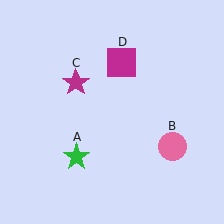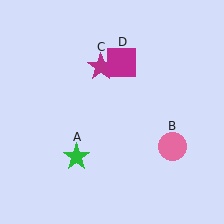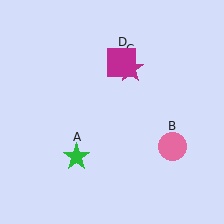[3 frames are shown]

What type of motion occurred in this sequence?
The magenta star (object C) rotated clockwise around the center of the scene.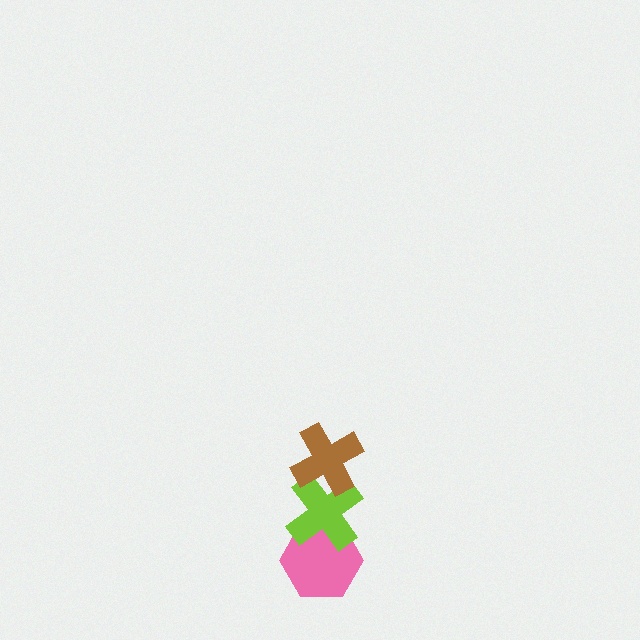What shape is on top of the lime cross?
The brown cross is on top of the lime cross.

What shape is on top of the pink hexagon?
The lime cross is on top of the pink hexagon.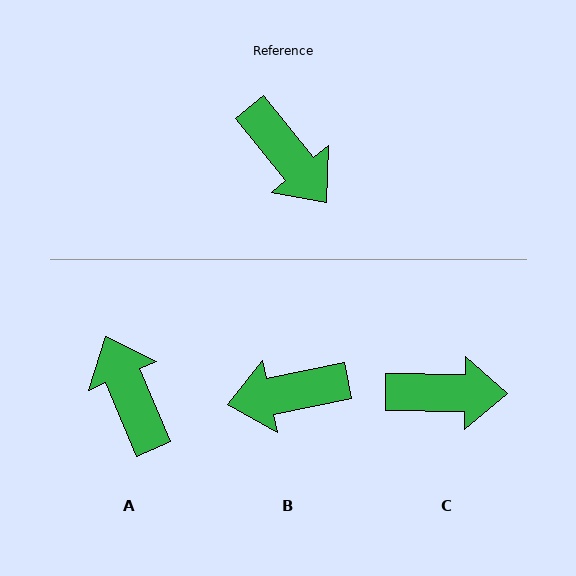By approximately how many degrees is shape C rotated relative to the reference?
Approximately 50 degrees counter-clockwise.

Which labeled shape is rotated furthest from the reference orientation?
A, about 164 degrees away.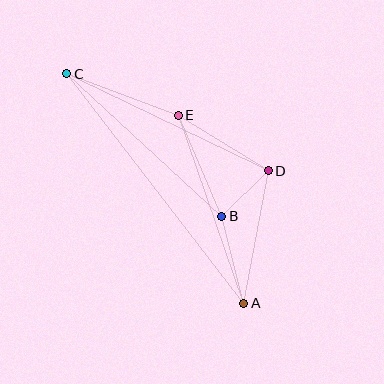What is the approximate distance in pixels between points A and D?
The distance between A and D is approximately 135 pixels.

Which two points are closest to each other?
Points B and D are closest to each other.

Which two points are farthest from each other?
Points A and C are farthest from each other.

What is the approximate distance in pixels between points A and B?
The distance between A and B is approximately 90 pixels.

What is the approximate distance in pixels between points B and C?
The distance between B and C is approximately 211 pixels.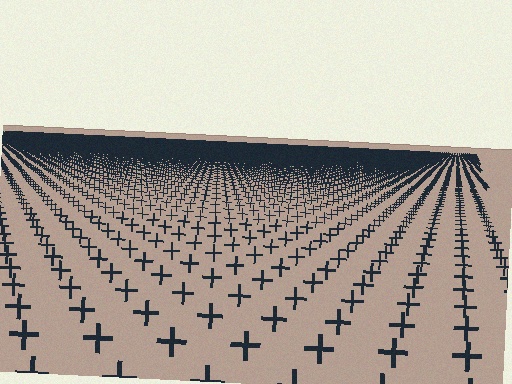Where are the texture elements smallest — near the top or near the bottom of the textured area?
Near the top.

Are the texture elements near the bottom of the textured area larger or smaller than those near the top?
Larger. Near the bottom, elements are closer to the viewer and appear at a bigger on-screen size.